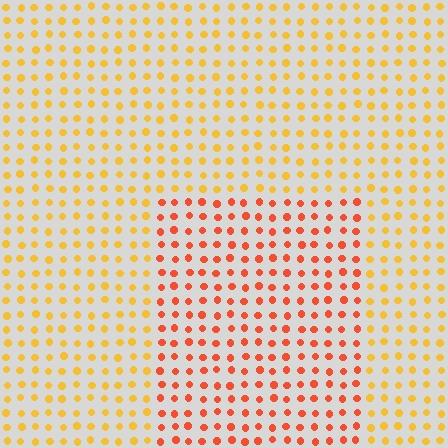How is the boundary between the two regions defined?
The boundary is defined purely by a slight shift in hue (about 35 degrees). Spacing, size, and orientation are identical on both sides.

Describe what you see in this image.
The image is filled with small yellow elements in a uniform arrangement. A rectangle-shaped region is visible where the elements are tinted to a slightly different hue, forming a subtle color boundary.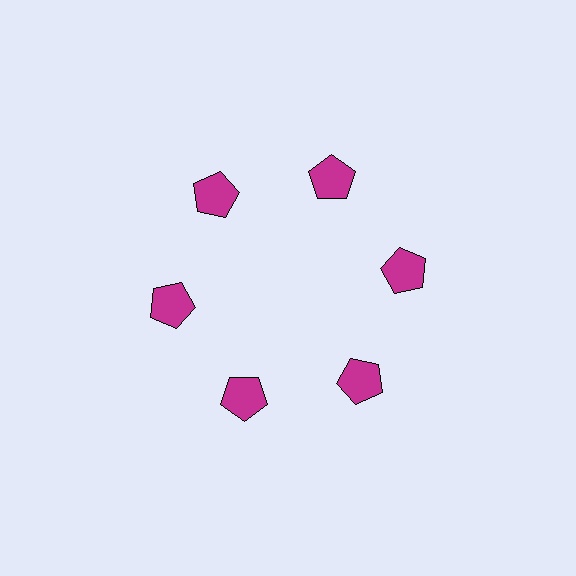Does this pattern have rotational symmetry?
Yes, this pattern has 6-fold rotational symmetry. It looks the same after rotating 60 degrees around the center.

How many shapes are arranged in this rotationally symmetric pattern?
There are 6 shapes, arranged in 6 groups of 1.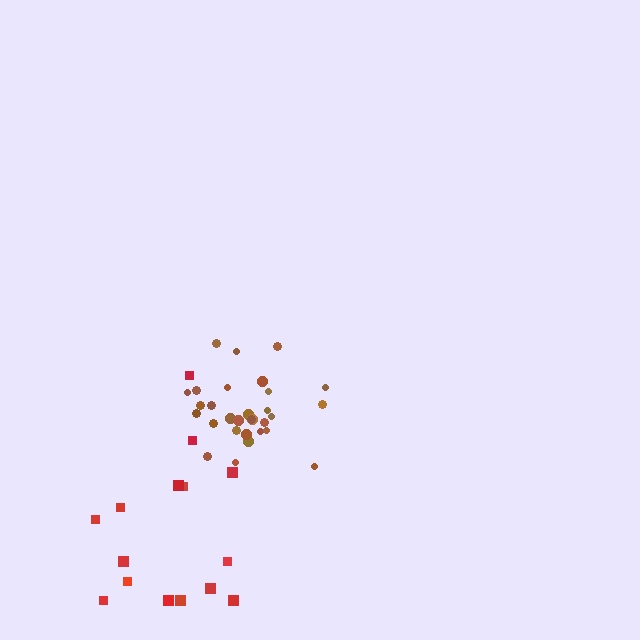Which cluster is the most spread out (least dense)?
Red.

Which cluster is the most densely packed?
Brown.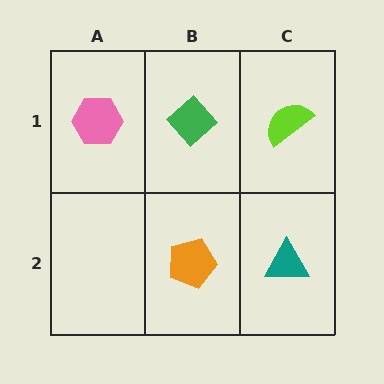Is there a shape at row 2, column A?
No, that cell is empty.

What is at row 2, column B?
An orange pentagon.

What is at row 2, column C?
A teal triangle.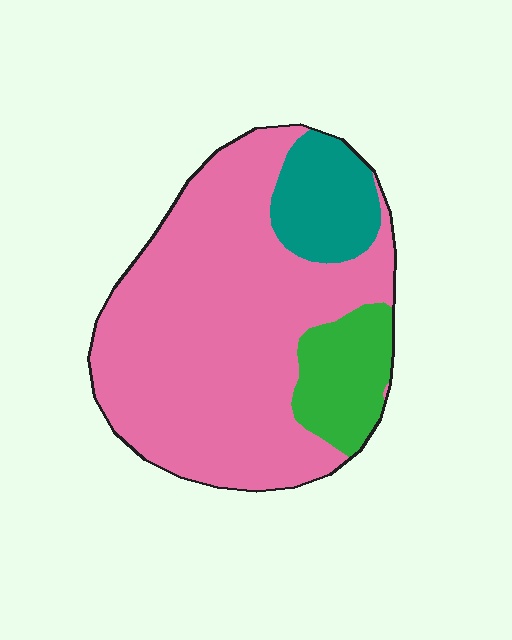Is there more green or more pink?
Pink.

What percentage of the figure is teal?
Teal takes up about one eighth (1/8) of the figure.